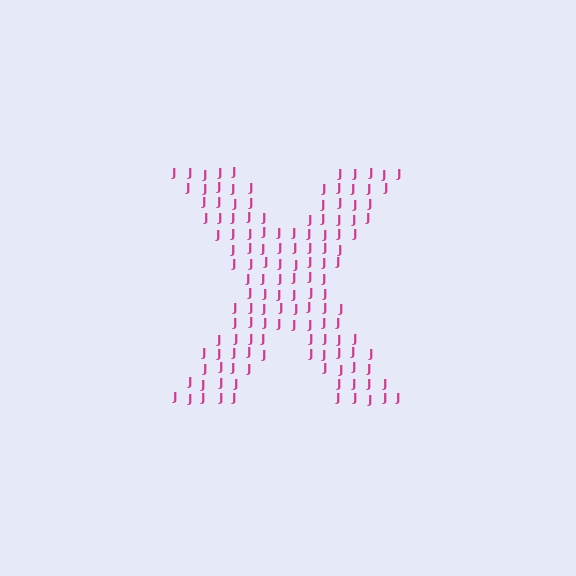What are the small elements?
The small elements are letter J's.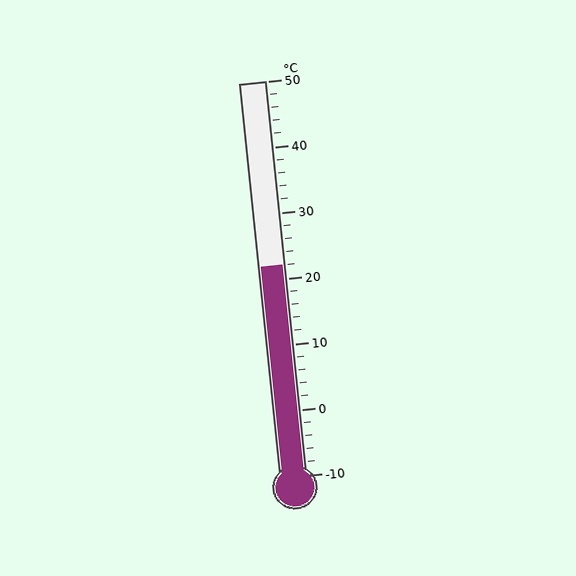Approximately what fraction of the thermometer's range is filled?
The thermometer is filled to approximately 55% of its range.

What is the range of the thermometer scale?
The thermometer scale ranges from -10°C to 50°C.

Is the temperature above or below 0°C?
The temperature is above 0°C.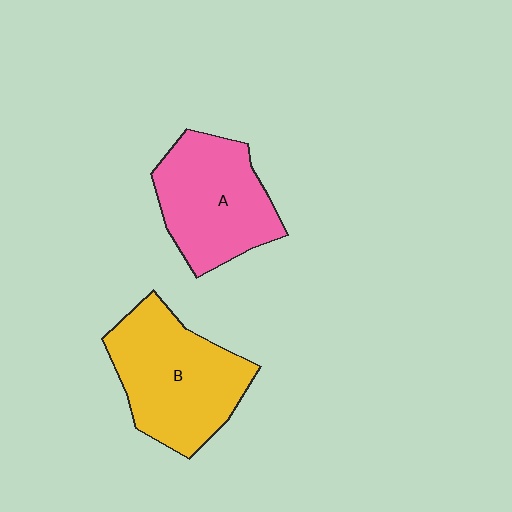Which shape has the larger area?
Shape B (yellow).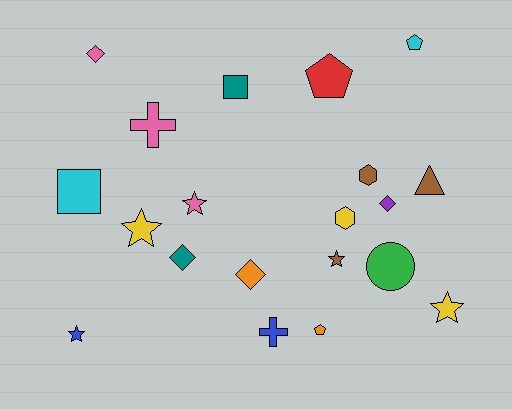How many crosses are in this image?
There are 2 crosses.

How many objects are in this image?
There are 20 objects.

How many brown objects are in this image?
There are 3 brown objects.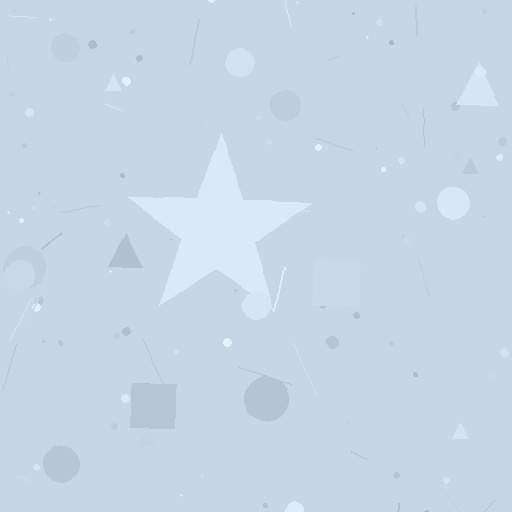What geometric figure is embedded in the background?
A star is embedded in the background.